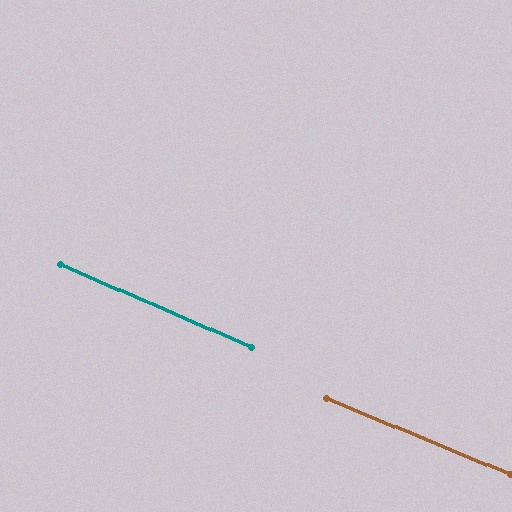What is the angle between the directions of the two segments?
Approximately 1 degree.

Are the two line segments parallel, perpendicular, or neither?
Parallel — their directions differ by only 1.2°.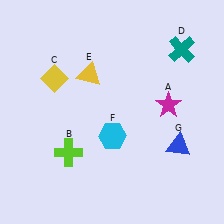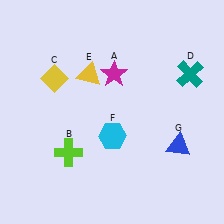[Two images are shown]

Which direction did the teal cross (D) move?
The teal cross (D) moved down.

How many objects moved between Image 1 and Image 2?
2 objects moved between the two images.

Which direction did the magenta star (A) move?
The magenta star (A) moved left.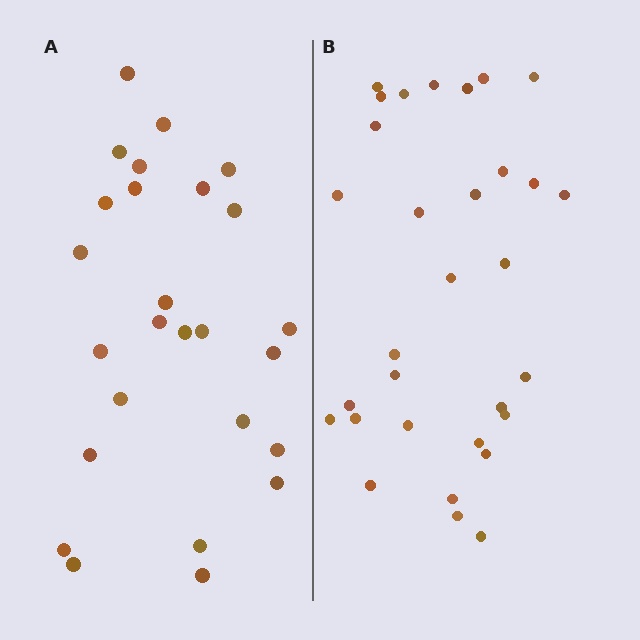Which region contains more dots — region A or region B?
Region B (the right region) has more dots.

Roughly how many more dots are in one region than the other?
Region B has about 5 more dots than region A.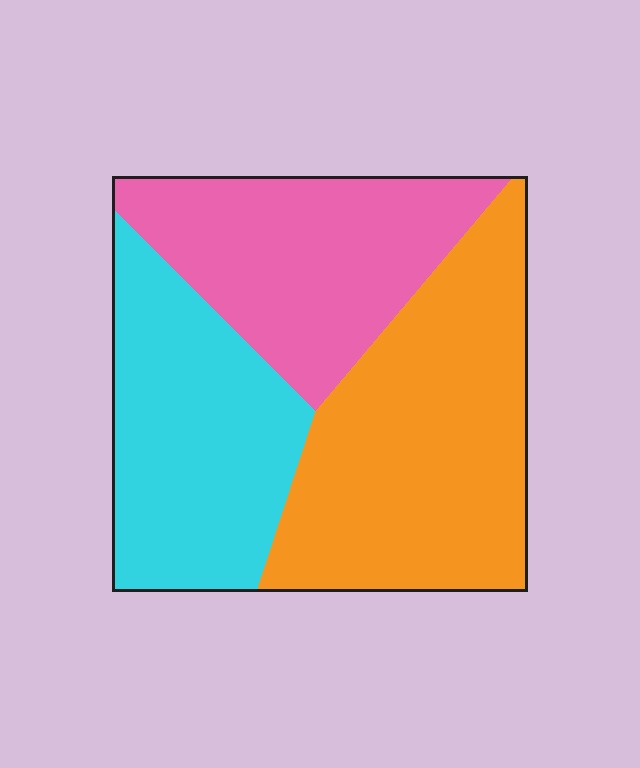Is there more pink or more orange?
Orange.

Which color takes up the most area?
Orange, at roughly 40%.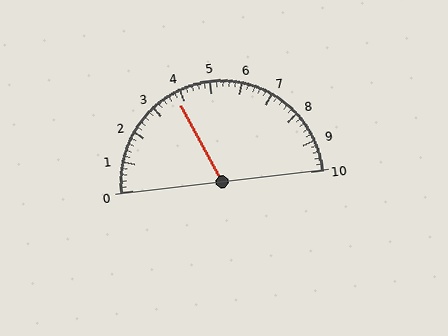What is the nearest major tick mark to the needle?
The nearest major tick mark is 4.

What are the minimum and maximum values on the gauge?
The gauge ranges from 0 to 10.